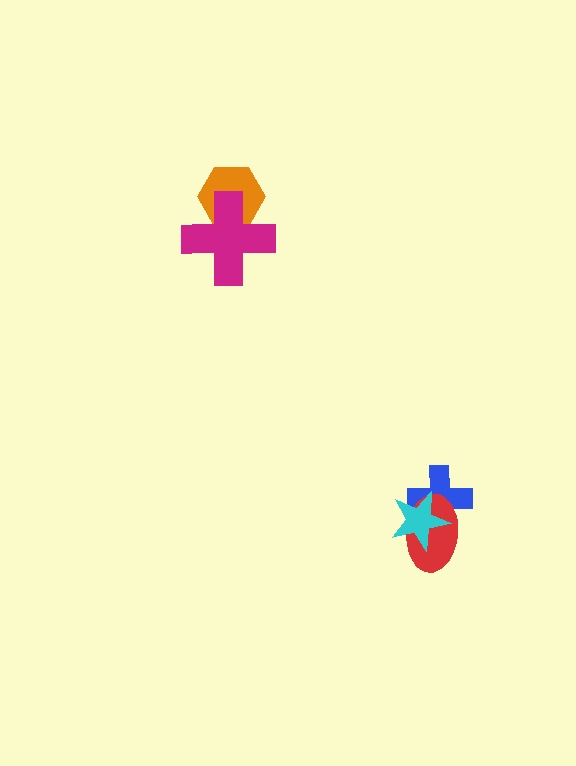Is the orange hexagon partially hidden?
Yes, it is partially covered by another shape.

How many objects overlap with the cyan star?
2 objects overlap with the cyan star.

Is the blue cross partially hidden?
Yes, it is partially covered by another shape.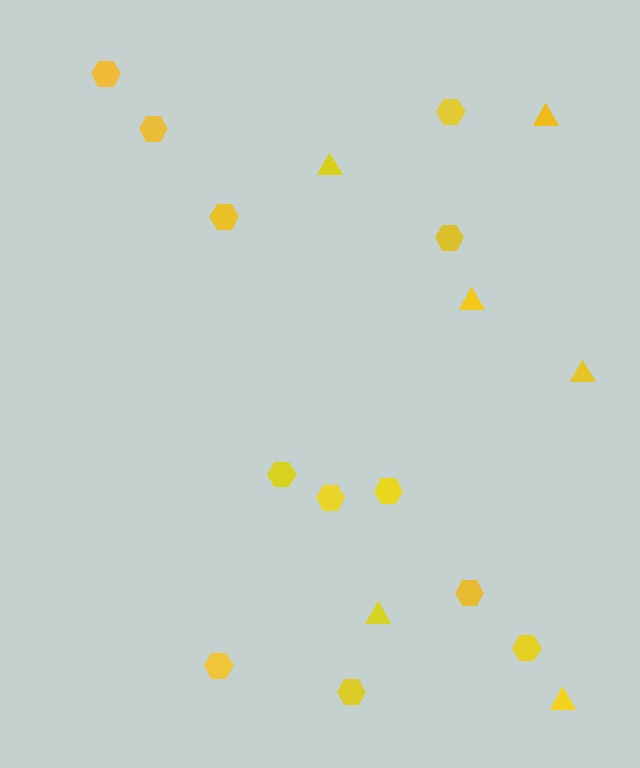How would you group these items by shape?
There are 2 groups: one group of triangles (6) and one group of hexagons (12).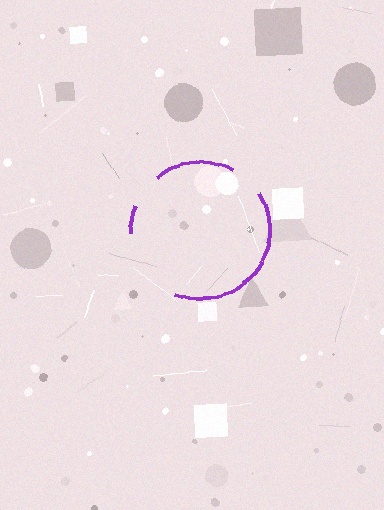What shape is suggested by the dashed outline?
The dashed outline suggests a circle.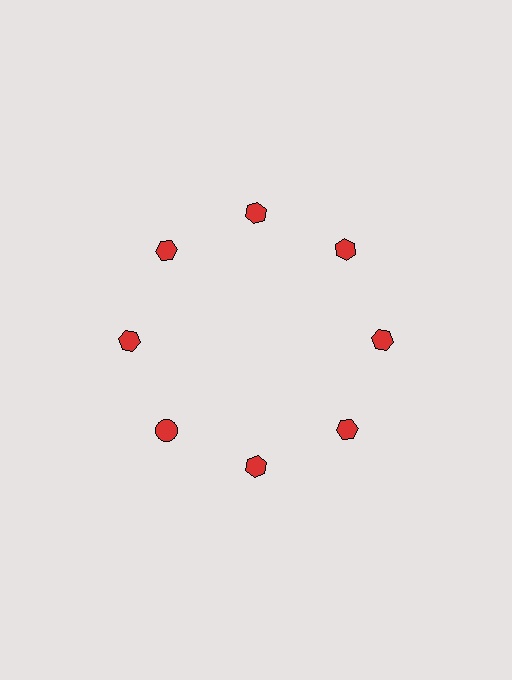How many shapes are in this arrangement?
There are 8 shapes arranged in a ring pattern.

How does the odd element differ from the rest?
It has a different shape: circle instead of hexagon.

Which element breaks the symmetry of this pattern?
The red circle at roughly the 8 o'clock position breaks the symmetry. All other shapes are red hexagons.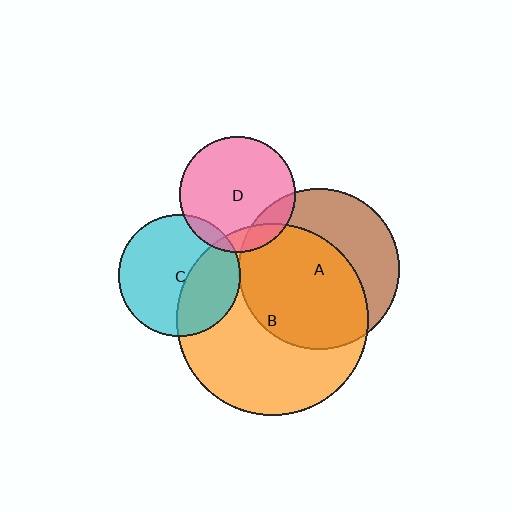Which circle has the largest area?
Circle B (orange).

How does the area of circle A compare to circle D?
Approximately 1.9 times.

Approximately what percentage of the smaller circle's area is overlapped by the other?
Approximately 5%.